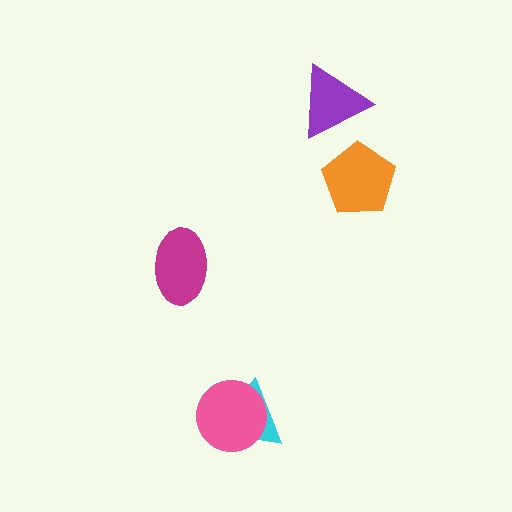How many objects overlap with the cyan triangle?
1 object overlaps with the cyan triangle.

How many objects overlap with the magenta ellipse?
0 objects overlap with the magenta ellipse.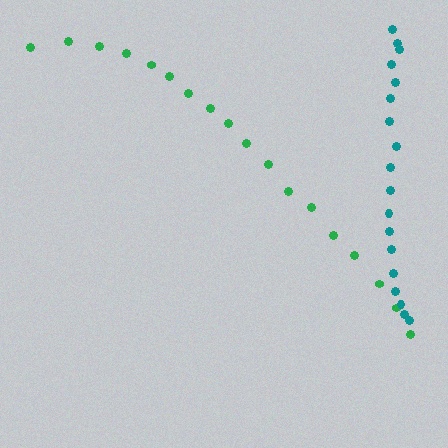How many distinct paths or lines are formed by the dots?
There are 2 distinct paths.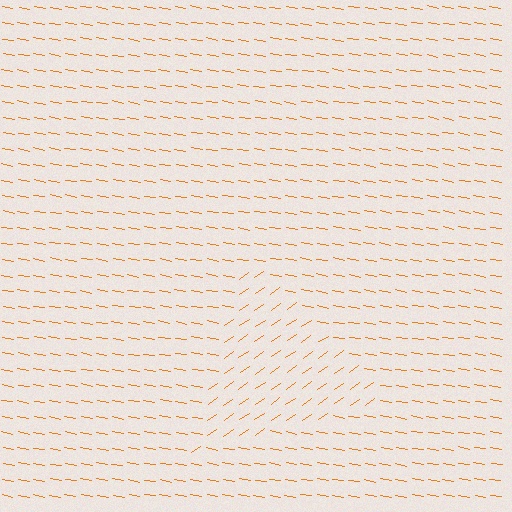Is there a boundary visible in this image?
Yes, there is a texture boundary formed by a change in line orientation.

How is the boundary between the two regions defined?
The boundary is defined purely by a change in line orientation (approximately 45 degrees difference). All lines are the same color and thickness.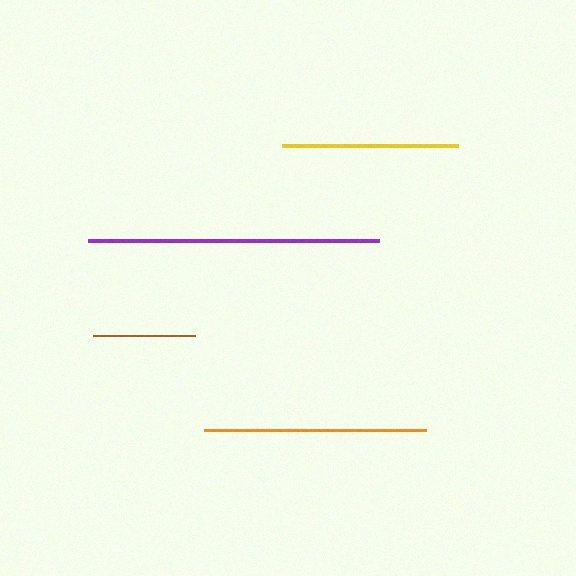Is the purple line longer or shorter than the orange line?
The purple line is longer than the orange line.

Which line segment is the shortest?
The brown line is the shortest at approximately 102 pixels.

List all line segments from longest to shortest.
From longest to shortest: purple, orange, yellow, brown.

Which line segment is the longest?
The purple line is the longest at approximately 290 pixels.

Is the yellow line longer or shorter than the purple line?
The purple line is longer than the yellow line.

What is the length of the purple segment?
The purple segment is approximately 290 pixels long.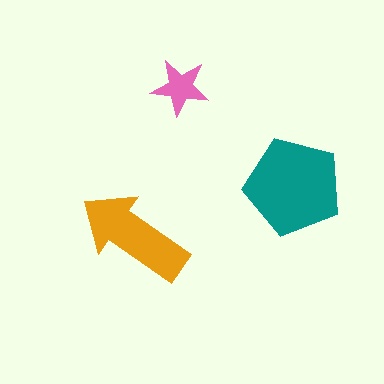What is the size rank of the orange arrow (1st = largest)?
2nd.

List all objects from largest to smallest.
The teal pentagon, the orange arrow, the pink star.